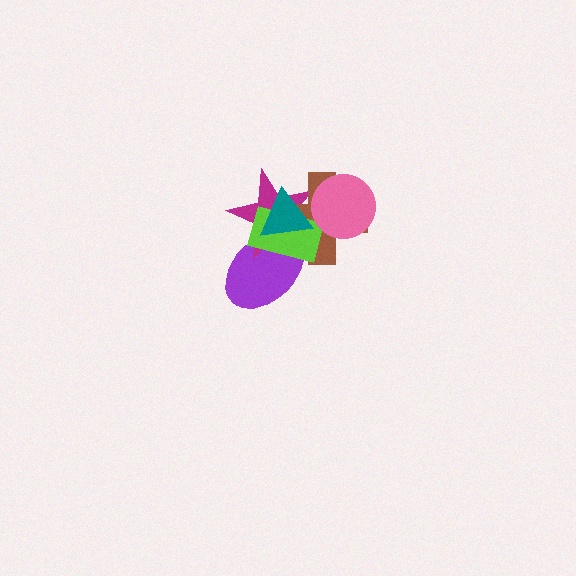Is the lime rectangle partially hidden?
Yes, it is partially covered by another shape.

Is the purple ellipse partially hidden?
Yes, it is partially covered by another shape.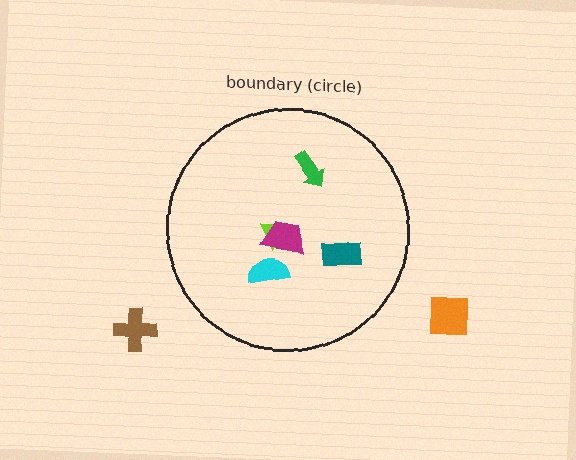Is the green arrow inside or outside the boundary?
Inside.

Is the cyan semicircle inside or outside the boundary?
Inside.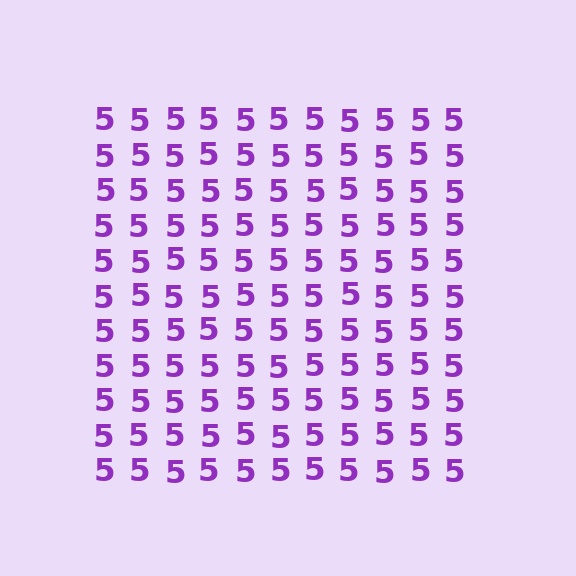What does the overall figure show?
The overall figure shows a square.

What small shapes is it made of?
It is made of small digit 5's.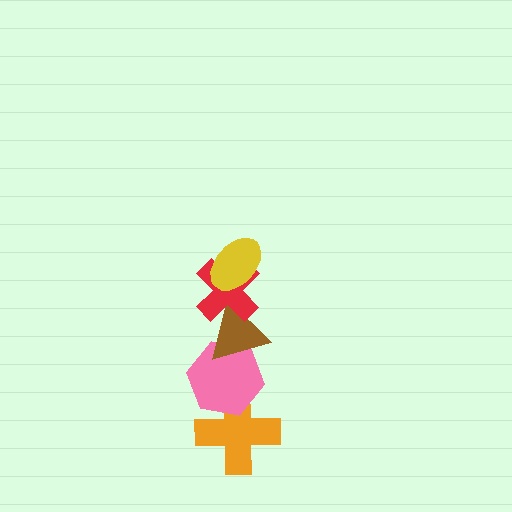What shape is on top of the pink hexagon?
The brown triangle is on top of the pink hexagon.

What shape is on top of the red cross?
The yellow ellipse is on top of the red cross.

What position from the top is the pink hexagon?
The pink hexagon is 4th from the top.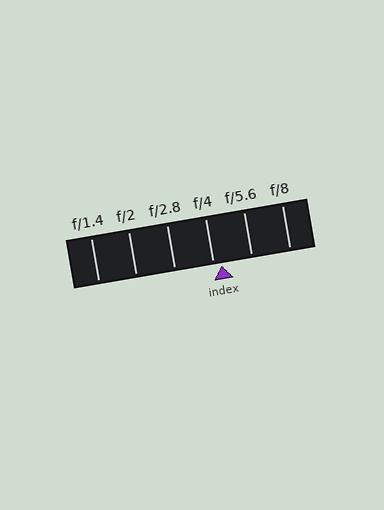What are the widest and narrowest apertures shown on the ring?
The widest aperture shown is f/1.4 and the narrowest is f/8.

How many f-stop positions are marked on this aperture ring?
There are 6 f-stop positions marked.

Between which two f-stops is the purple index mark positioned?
The index mark is between f/4 and f/5.6.